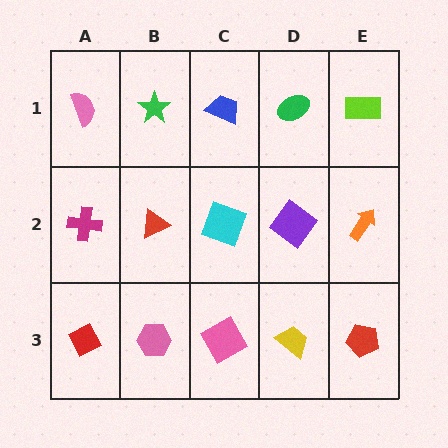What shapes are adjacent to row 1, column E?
An orange arrow (row 2, column E), a green ellipse (row 1, column D).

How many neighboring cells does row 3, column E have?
2.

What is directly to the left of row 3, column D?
A pink diamond.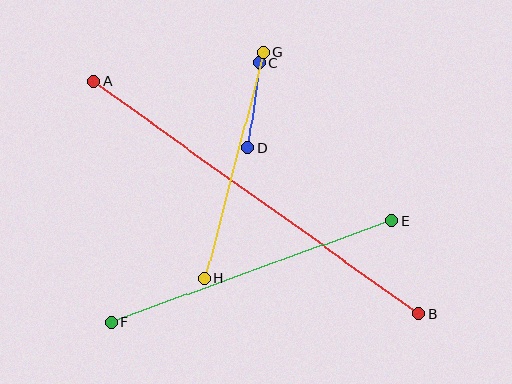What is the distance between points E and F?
The distance is approximately 298 pixels.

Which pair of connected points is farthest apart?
Points A and B are farthest apart.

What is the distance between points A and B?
The distance is approximately 400 pixels.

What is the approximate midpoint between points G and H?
The midpoint is at approximately (234, 165) pixels.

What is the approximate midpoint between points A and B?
The midpoint is at approximately (256, 198) pixels.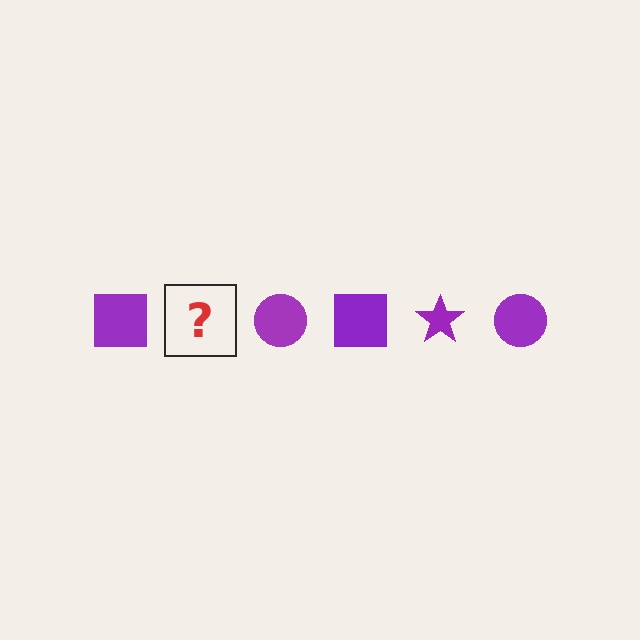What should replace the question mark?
The question mark should be replaced with a purple star.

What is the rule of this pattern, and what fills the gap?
The rule is that the pattern cycles through square, star, circle shapes in purple. The gap should be filled with a purple star.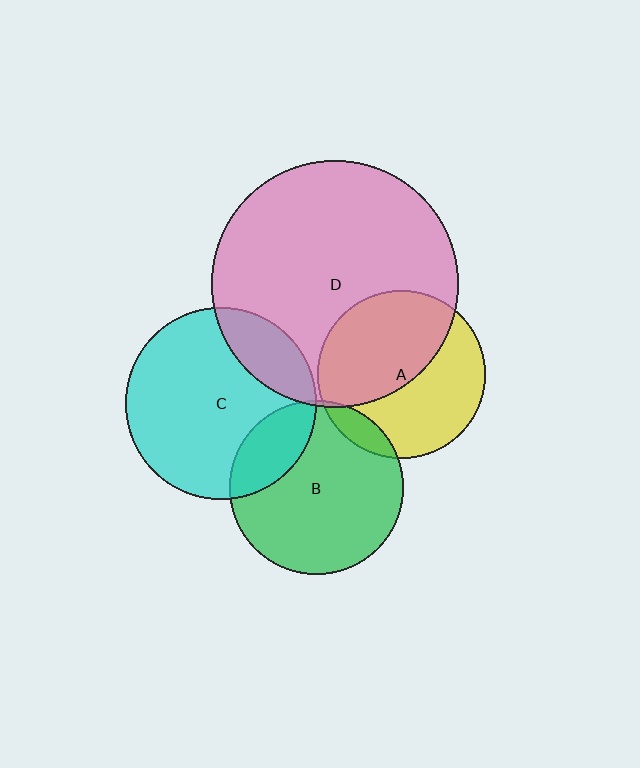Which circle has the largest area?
Circle D (pink).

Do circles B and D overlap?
Yes.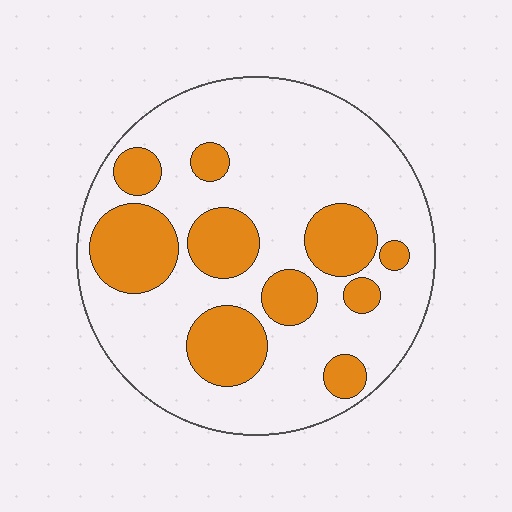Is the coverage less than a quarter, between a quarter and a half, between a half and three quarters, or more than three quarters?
Between a quarter and a half.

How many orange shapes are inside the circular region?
10.